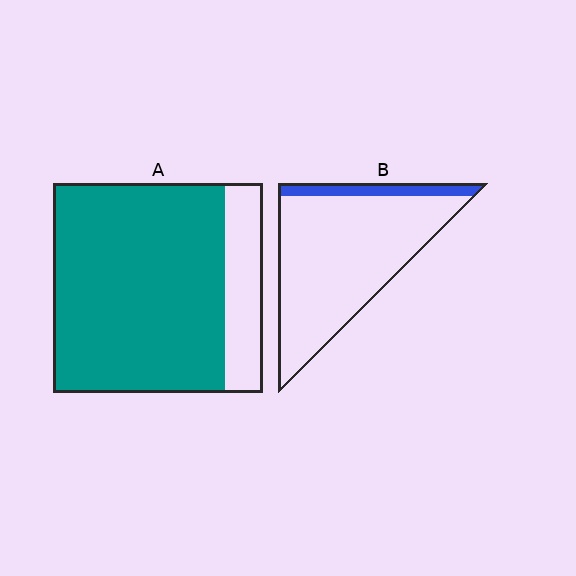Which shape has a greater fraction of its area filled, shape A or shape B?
Shape A.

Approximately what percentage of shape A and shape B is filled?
A is approximately 80% and B is approximately 10%.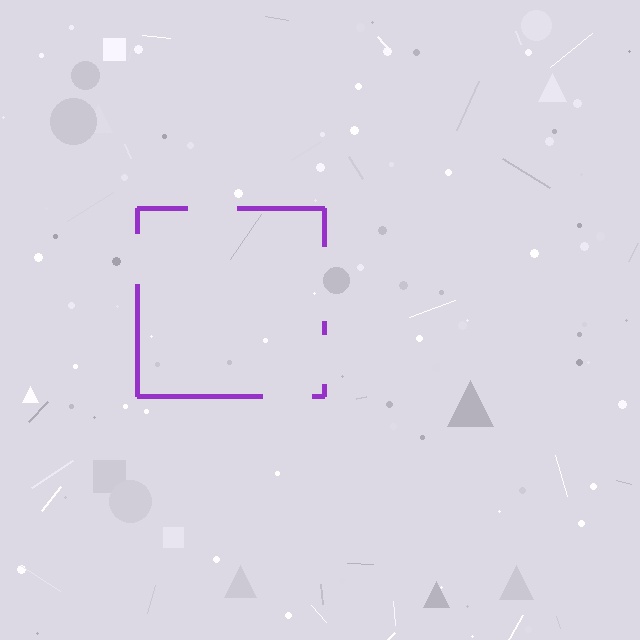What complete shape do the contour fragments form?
The contour fragments form a square.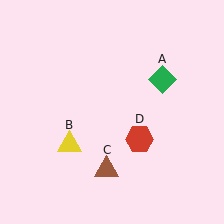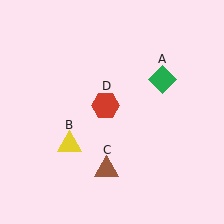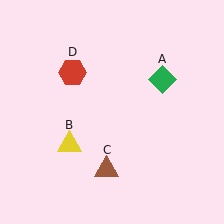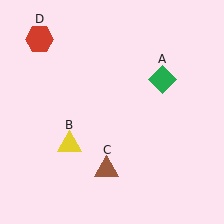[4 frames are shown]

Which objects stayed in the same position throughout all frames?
Green diamond (object A) and yellow triangle (object B) and brown triangle (object C) remained stationary.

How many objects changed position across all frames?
1 object changed position: red hexagon (object D).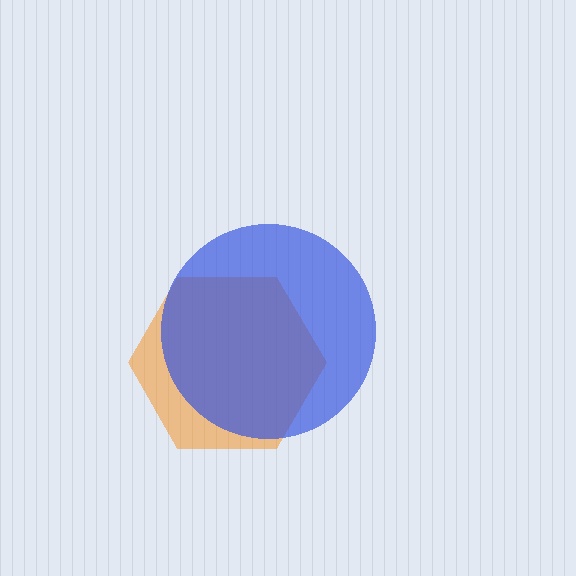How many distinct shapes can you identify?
There are 2 distinct shapes: an orange hexagon, a blue circle.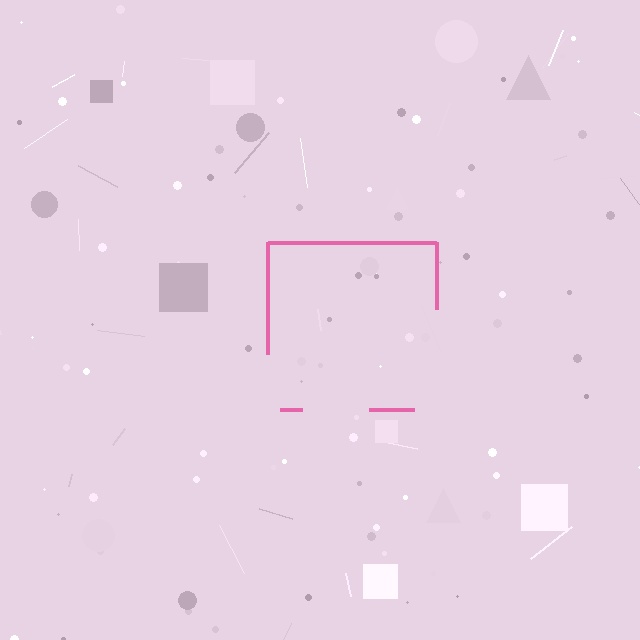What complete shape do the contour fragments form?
The contour fragments form a square.